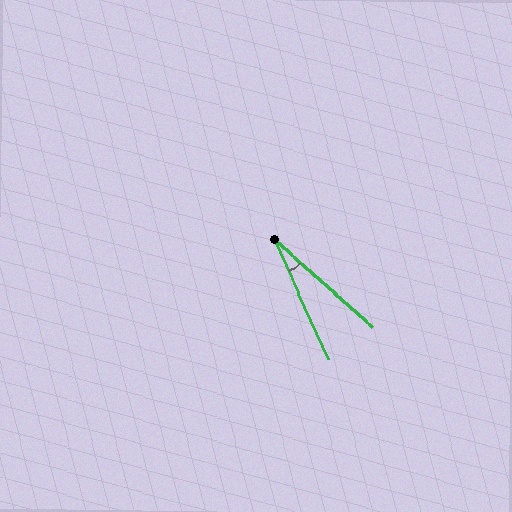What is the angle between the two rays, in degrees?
Approximately 24 degrees.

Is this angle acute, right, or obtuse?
It is acute.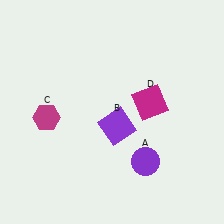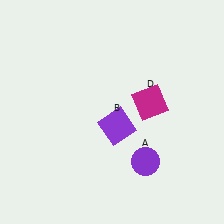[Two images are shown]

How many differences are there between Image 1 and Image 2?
There is 1 difference between the two images.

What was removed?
The magenta hexagon (C) was removed in Image 2.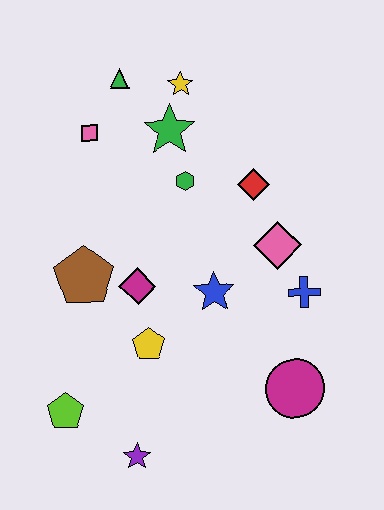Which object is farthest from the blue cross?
The green triangle is farthest from the blue cross.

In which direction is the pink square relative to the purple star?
The pink square is above the purple star.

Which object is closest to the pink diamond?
The blue cross is closest to the pink diamond.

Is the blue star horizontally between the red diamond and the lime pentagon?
Yes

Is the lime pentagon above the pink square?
No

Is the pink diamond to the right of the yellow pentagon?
Yes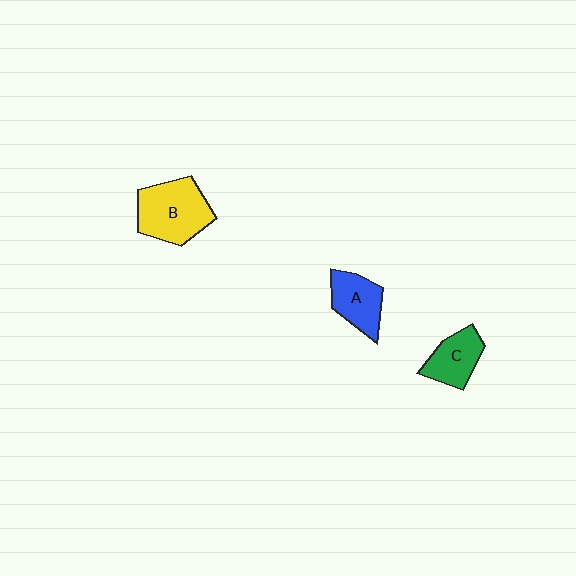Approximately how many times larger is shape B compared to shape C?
Approximately 1.6 times.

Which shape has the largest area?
Shape B (yellow).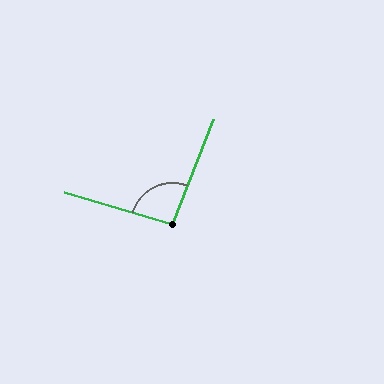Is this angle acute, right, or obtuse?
It is approximately a right angle.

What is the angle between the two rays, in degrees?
Approximately 95 degrees.